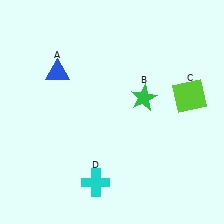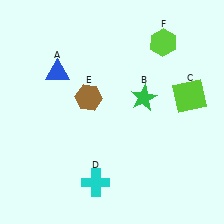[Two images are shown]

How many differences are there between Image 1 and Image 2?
There are 2 differences between the two images.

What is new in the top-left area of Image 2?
A brown hexagon (E) was added in the top-left area of Image 2.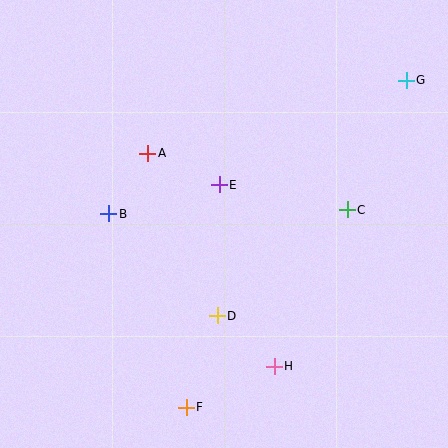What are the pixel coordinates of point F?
Point F is at (186, 407).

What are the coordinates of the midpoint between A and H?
The midpoint between A and H is at (211, 260).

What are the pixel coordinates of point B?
Point B is at (109, 214).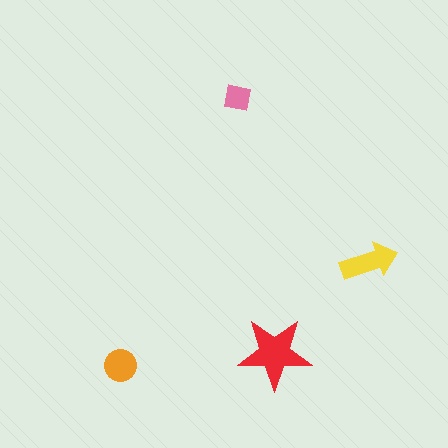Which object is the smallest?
The pink square.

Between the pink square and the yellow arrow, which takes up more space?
The yellow arrow.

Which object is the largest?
The red star.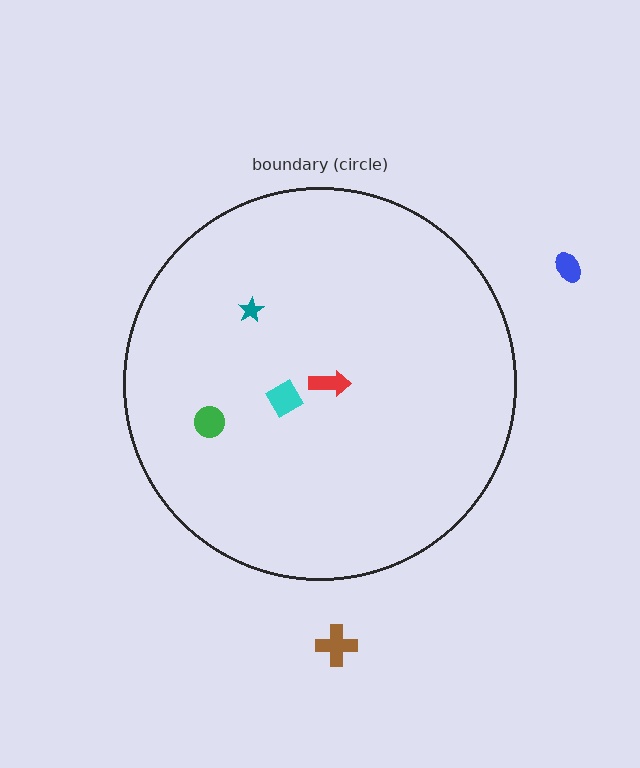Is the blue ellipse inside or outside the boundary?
Outside.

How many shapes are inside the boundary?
4 inside, 2 outside.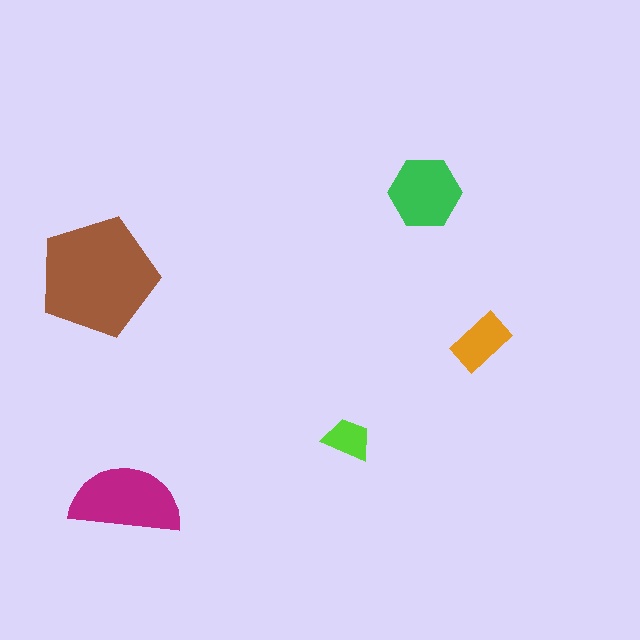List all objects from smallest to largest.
The lime trapezoid, the orange rectangle, the green hexagon, the magenta semicircle, the brown pentagon.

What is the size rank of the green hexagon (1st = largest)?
3rd.